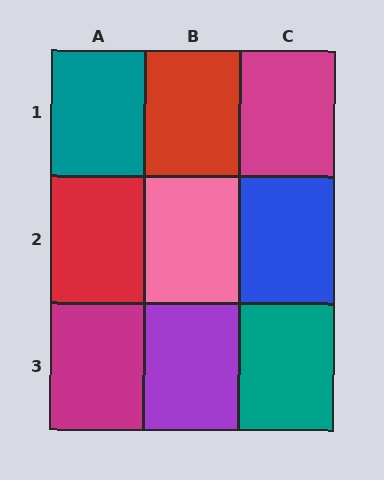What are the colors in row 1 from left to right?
Teal, red, magenta.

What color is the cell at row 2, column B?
Pink.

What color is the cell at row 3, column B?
Purple.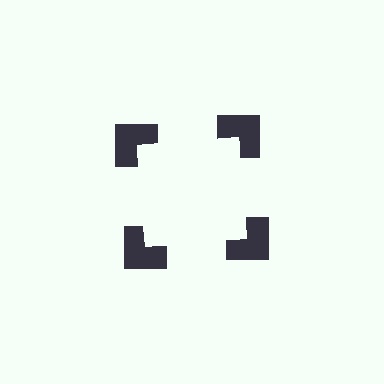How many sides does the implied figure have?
4 sides.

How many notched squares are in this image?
There are 4 — one at each vertex of the illusory square.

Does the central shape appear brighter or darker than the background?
It typically appears slightly brighter than the background, even though no actual brightness change is drawn.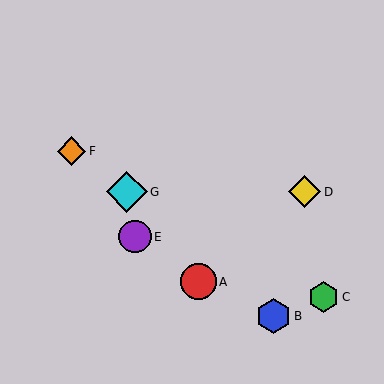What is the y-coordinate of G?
Object G is at y≈192.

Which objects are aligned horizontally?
Objects D, G are aligned horizontally.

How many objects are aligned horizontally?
2 objects (D, G) are aligned horizontally.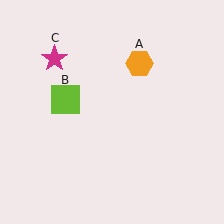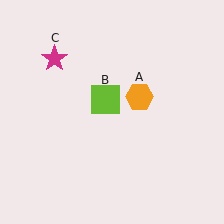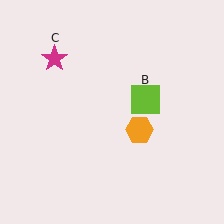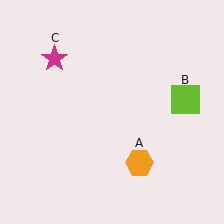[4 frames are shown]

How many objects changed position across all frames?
2 objects changed position: orange hexagon (object A), lime square (object B).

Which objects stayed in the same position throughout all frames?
Magenta star (object C) remained stationary.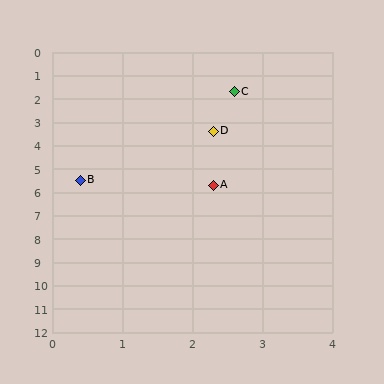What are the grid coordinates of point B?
Point B is at approximately (0.4, 5.5).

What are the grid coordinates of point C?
Point C is at approximately (2.6, 1.7).